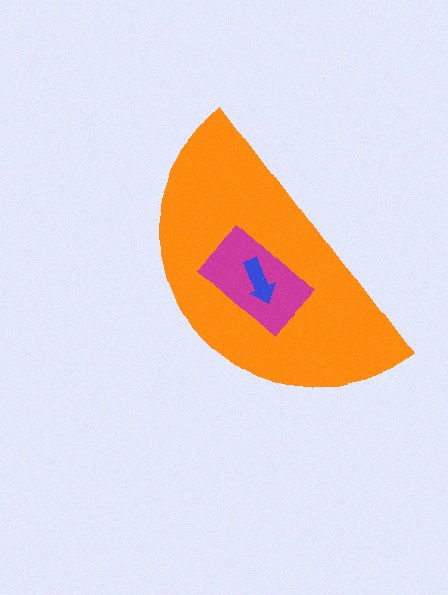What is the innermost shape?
The blue arrow.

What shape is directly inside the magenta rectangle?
The blue arrow.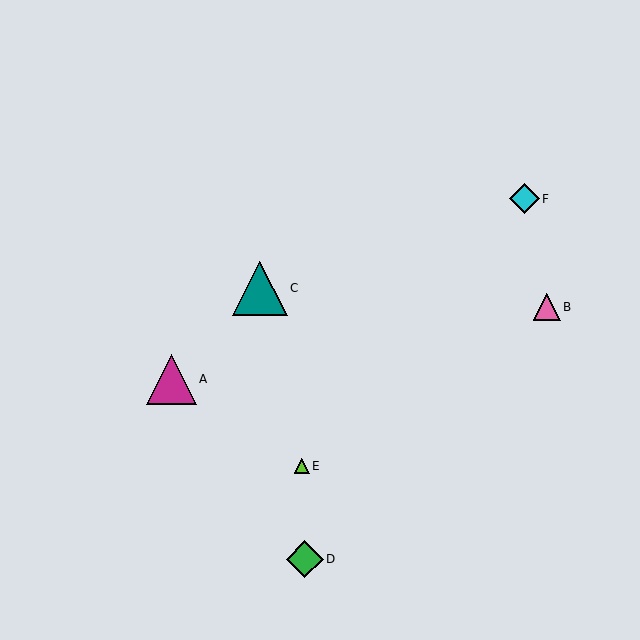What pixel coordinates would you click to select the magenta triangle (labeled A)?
Click at (171, 379) to select the magenta triangle A.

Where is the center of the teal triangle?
The center of the teal triangle is at (260, 288).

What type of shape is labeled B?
Shape B is a pink triangle.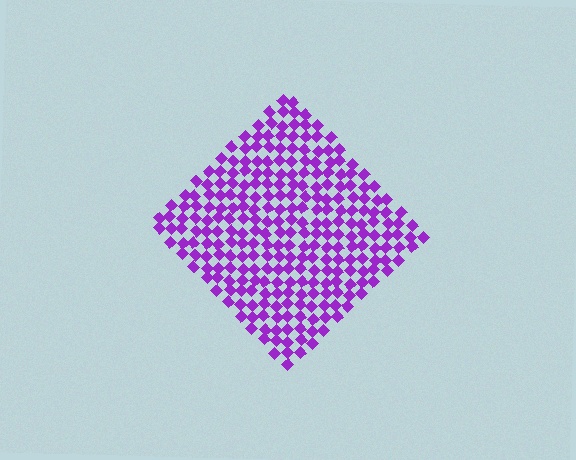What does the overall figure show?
The overall figure shows a diamond.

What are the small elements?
The small elements are diamonds.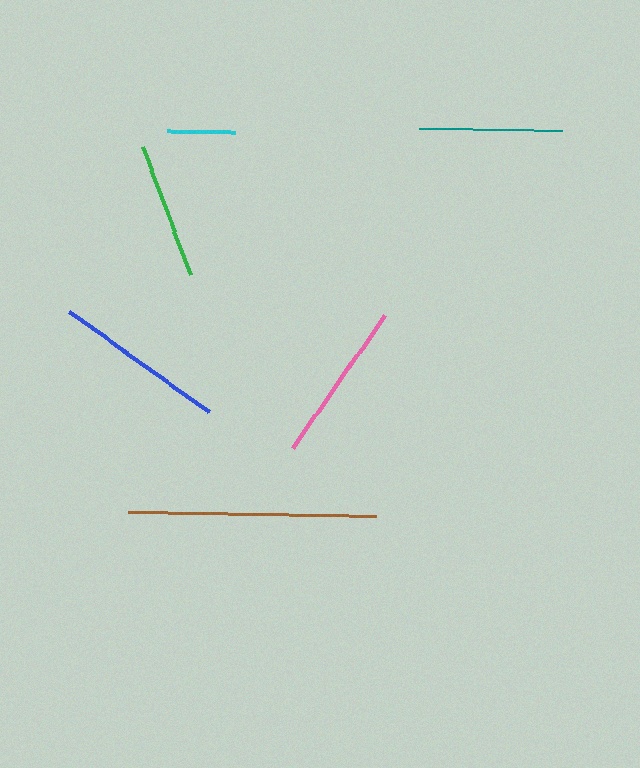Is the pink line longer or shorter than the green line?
The pink line is longer than the green line.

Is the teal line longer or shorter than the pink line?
The pink line is longer than the teal line.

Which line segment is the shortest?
The cyan line is the shortest at approximately 68 pixels.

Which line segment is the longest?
The brown line is the longest at approximately 248 pixels.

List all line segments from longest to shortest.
From longest to shortest: brown, blue, pink, teal, green, cyan.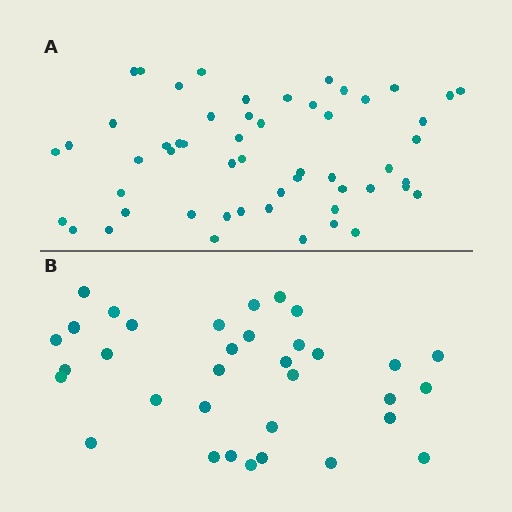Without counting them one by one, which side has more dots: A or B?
Region A (the top region) has more dots.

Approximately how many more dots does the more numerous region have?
Region A has approximately 20 more dots than region B.